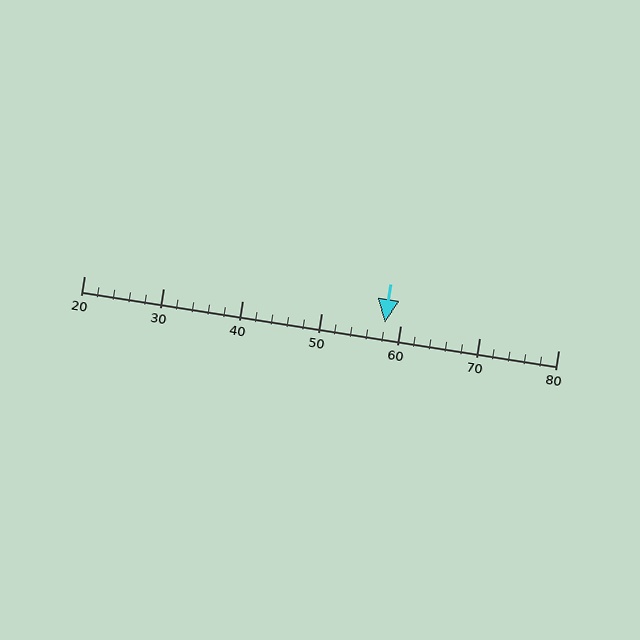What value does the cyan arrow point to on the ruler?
The cyan arrow points to approximately 58.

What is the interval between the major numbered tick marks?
The major tick marks are spaced 10 units apart.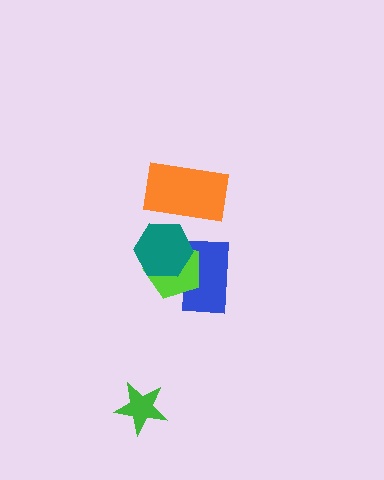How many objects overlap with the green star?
0 objects overlap with the green star.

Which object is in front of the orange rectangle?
The teal hexagon is in front of the orange rectangle.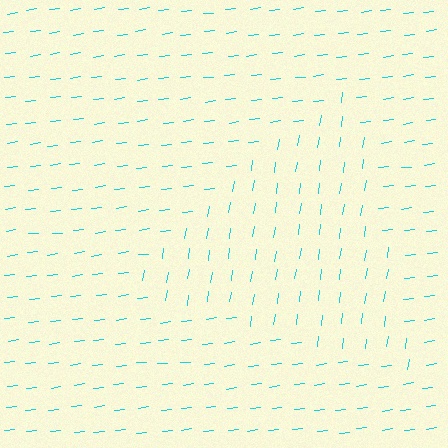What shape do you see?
I see a triangle.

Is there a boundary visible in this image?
Yes, there is a texture boundary formed by a change in line orientation.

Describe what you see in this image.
The image is filled with small cyan line segments. A triangle region in the image has lines oriented differently from the surrounding lines, creating a visible texture boundary.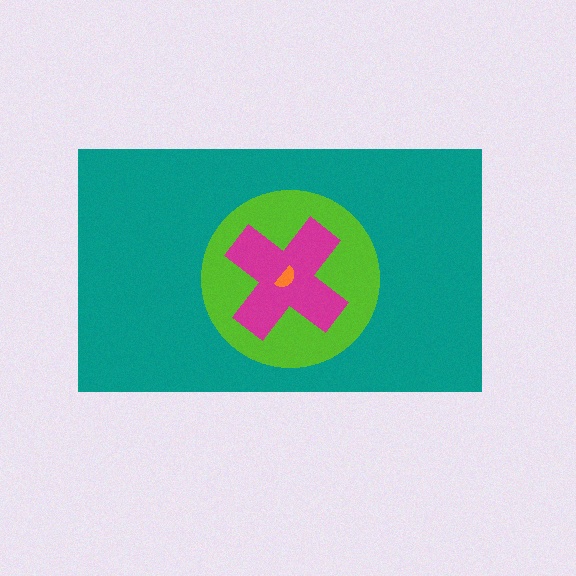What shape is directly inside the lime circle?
The magenta cross.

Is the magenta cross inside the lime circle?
Yes.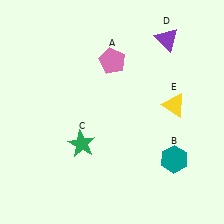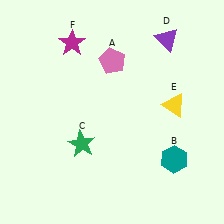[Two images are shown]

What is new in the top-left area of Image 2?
A magenta star (F) was added in the top-left area of Image 2.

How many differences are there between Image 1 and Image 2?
There is 1 difference between the two images.